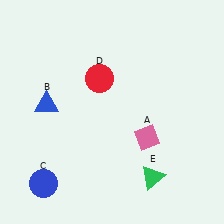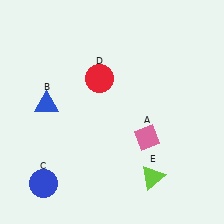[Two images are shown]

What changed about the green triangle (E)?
In Image 1, E is green. In Image 2, it changed to lime.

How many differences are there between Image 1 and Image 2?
There is 1 difference between the two images.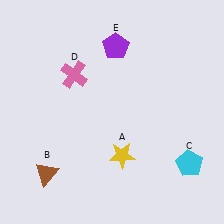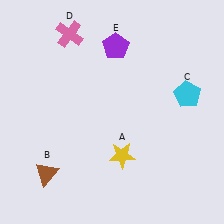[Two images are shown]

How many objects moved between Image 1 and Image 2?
2 objects moved between the two images.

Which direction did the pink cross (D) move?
The pink cross (D) moved up.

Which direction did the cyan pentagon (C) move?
The cyan pentagon (C) moved up.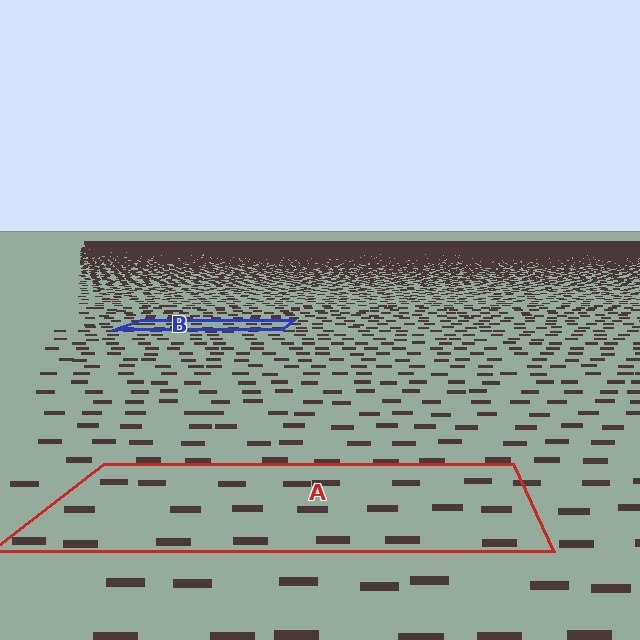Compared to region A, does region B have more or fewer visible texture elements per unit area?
Region B has more texture elements per unit area — they are packed more densely because it is farther away.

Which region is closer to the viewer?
Region A is closer. The texture elements there are larger and more spread out.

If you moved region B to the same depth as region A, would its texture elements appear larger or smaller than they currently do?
They would appear larger. At a closer depth, the same texture elements are projected at a bigger on-screen size.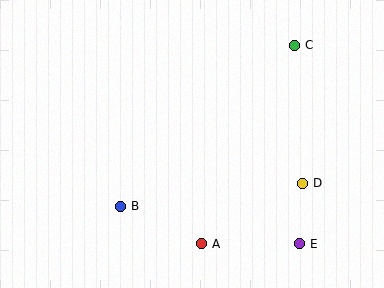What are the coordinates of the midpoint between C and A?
The midpoint between C and A is at (248, 144).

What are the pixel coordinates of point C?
Point C is at (295, 45).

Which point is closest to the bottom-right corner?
Point E is closest to the bottom-right corner.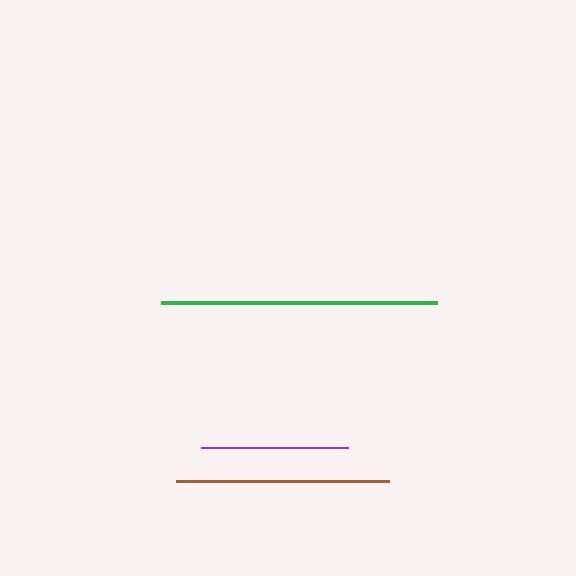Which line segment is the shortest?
The purple line is the shortest at approximately 148 pixels.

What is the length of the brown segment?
The brown segment is approximately 213 pixels long.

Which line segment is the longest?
The green line is the longest at approximately 276 pixels.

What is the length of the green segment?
The green segment is approximately 276 pixels long.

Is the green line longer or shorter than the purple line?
The green line is longer than the purple line.